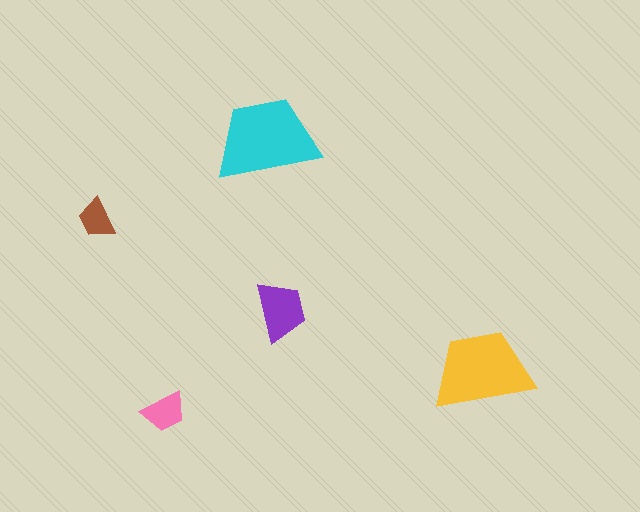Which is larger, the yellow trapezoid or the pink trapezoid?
The yellow one.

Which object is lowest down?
The pink trapezoid is bottommost.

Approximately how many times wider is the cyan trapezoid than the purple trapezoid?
About 1.5 times wider.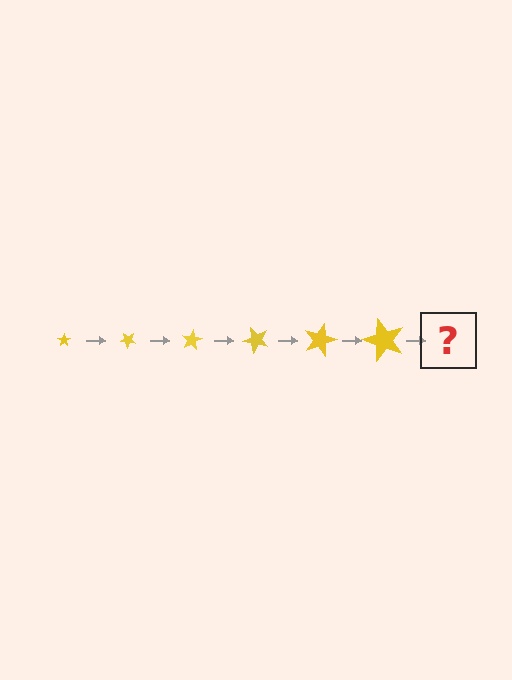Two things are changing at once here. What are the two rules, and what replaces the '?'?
The two rules are that the star grows larger each step and it rotates 40 degrees each step. The '?' should be a star, larger than the previous one and rotated 240 degrees from the start.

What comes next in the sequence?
The next element should be a star, larger than the previous one and rotated 240 degrees from the start.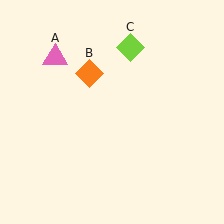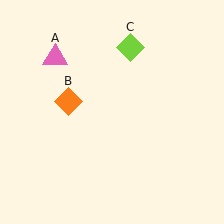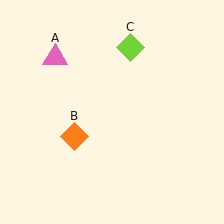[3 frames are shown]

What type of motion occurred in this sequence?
The orange diamond (object B) rotated counterclockwise around the center of the scene.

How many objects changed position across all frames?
1 object changed position: orange diamond (object B).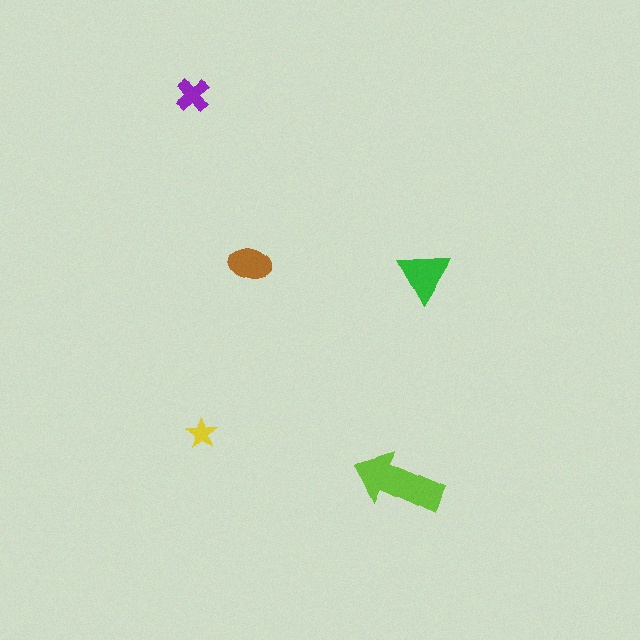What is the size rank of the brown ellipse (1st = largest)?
3rd.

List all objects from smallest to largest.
The yellow star, the purple cross, the brown ellipse, the green triangle, the lime arrow.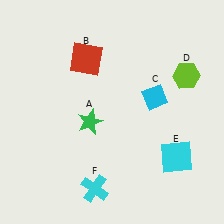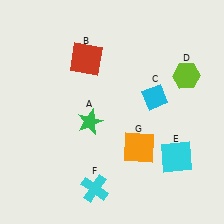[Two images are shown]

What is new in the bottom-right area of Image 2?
An orange square (G) was added in the bottom-right area of Image 2.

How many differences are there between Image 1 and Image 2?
There is 1 difference between the two images.